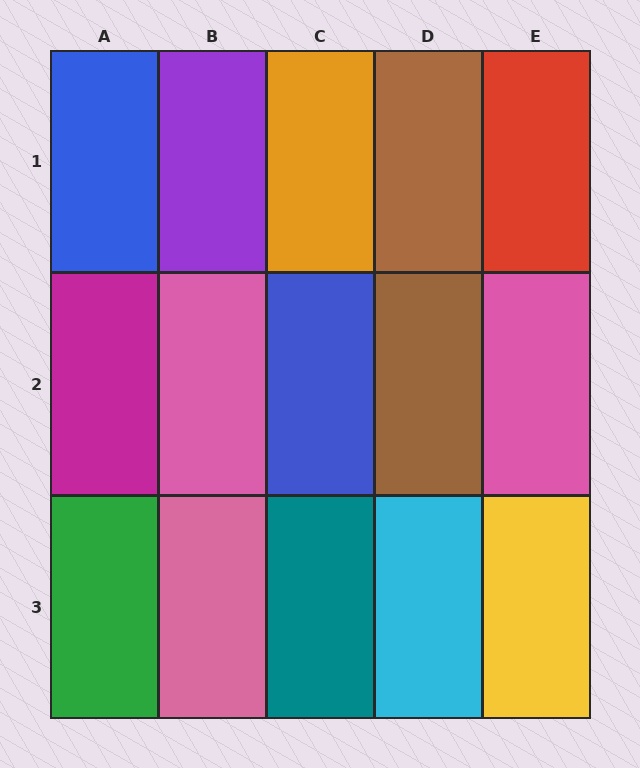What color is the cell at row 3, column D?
Cyan.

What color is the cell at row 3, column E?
Yellow.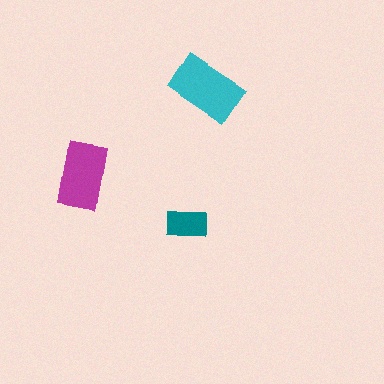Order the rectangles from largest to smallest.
the cyan one, the magenta one, the teal one.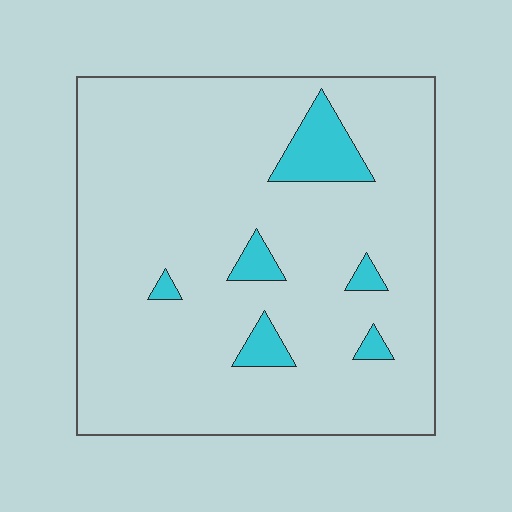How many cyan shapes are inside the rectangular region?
6.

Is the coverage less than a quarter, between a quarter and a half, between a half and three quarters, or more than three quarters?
Less than a quarter.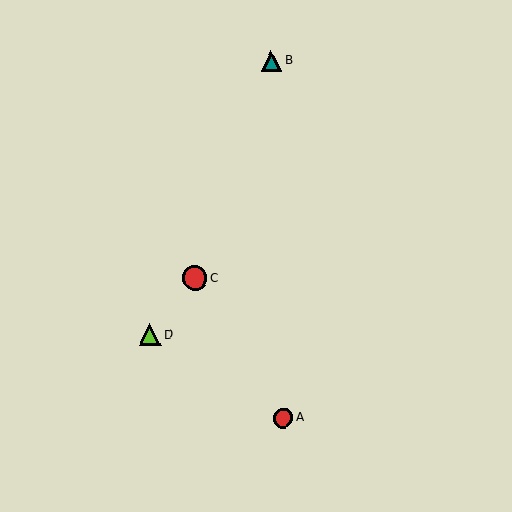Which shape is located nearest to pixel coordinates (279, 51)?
The teal triangle (labeled B) at (271, 61) is nearest to that location.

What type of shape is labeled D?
Shape D is a lime triangle.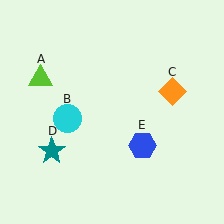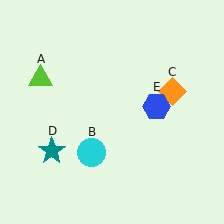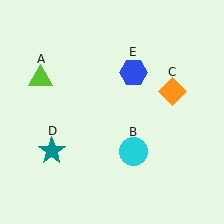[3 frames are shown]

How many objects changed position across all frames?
2 objects changed position: cyan circle (object B), blue hexagon (object E).